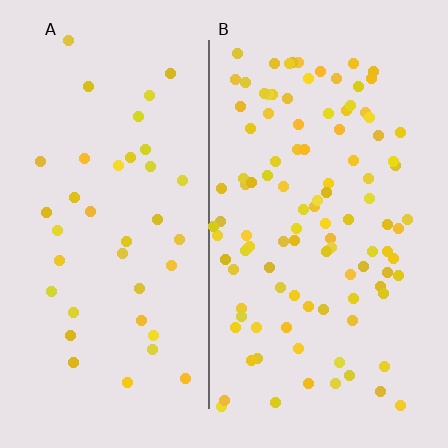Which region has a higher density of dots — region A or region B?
B (the right).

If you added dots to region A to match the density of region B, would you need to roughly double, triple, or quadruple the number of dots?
Approximately triple.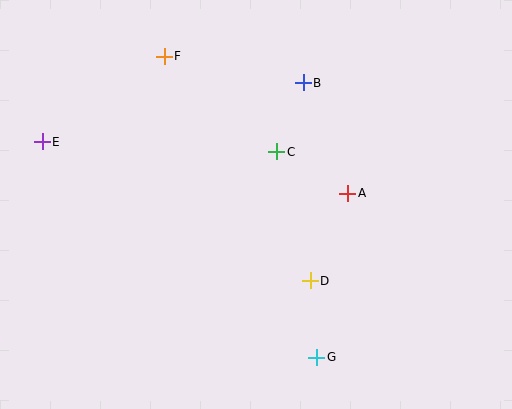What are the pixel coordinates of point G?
Point G is at (317, 357).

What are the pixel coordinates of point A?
Point A is at (348, 193).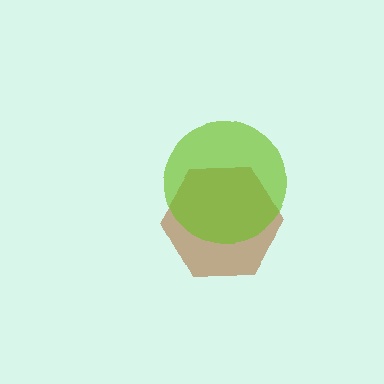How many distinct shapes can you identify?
There are 2 distinct shapes: a brown hexagon, a lime circle.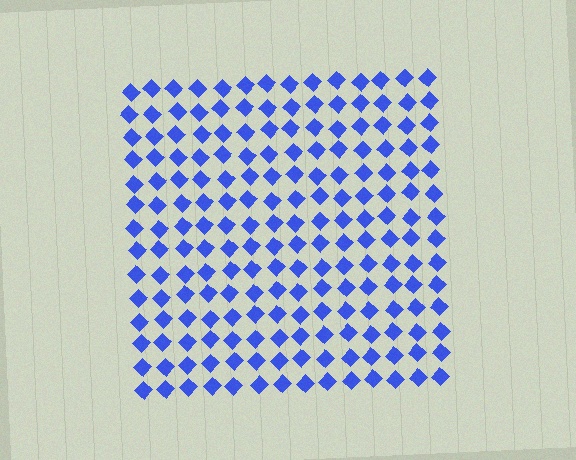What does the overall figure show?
The overall figure shows a square.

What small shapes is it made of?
It is made of small diamonds.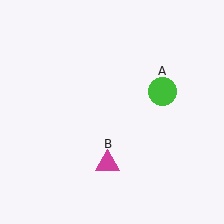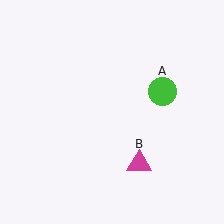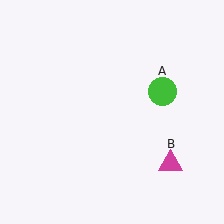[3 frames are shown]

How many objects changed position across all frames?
1 object changed position: magenta triangle (object B).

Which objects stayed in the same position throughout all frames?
Green circle (object A) remained stationary.